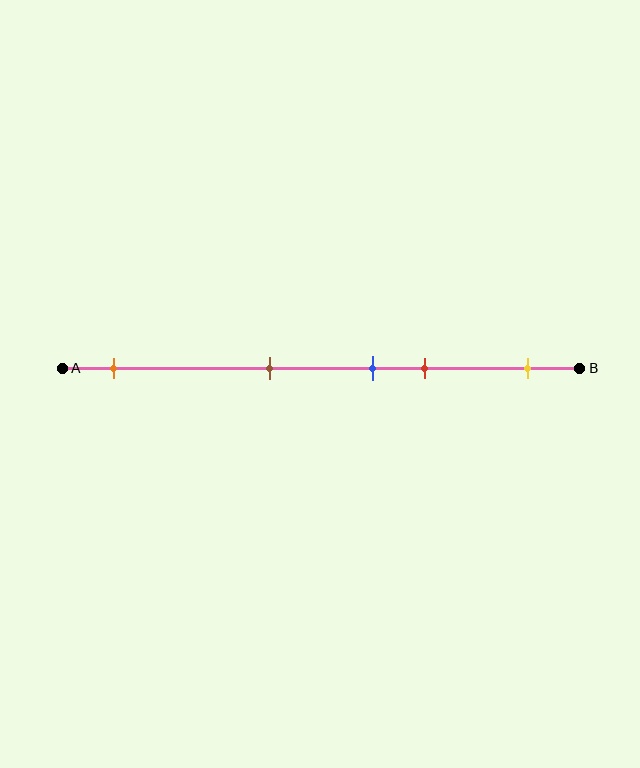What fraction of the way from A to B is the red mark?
The red mark is approximately 70% (0.7) of the way from A to B.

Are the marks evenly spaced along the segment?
No, the marks are not evenly spaced.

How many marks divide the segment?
There are 5 marks dividing the segment.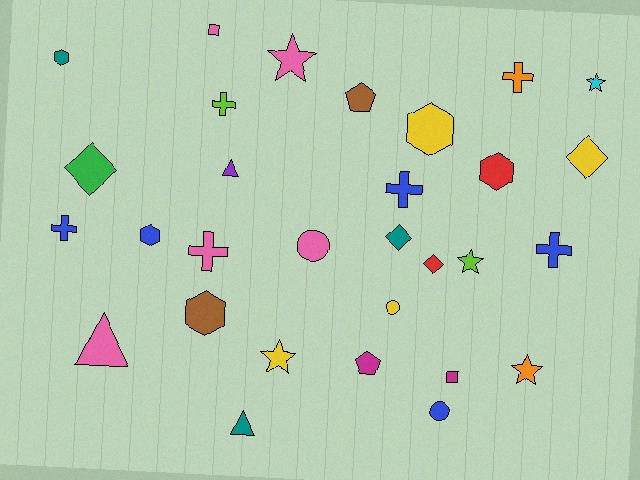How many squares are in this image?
There are 2 squares.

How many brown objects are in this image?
There are 2 brown objects.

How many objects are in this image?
There are 30 objects.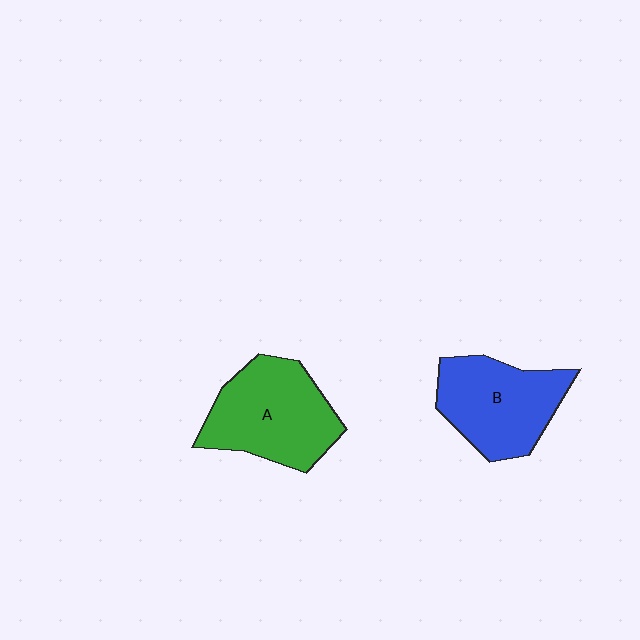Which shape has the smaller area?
Shape B (blue).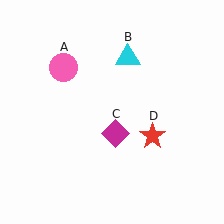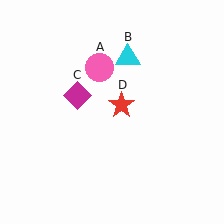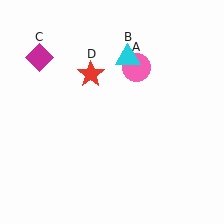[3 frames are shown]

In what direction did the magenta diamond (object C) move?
The magenta diamond (object C) moved up and to the left.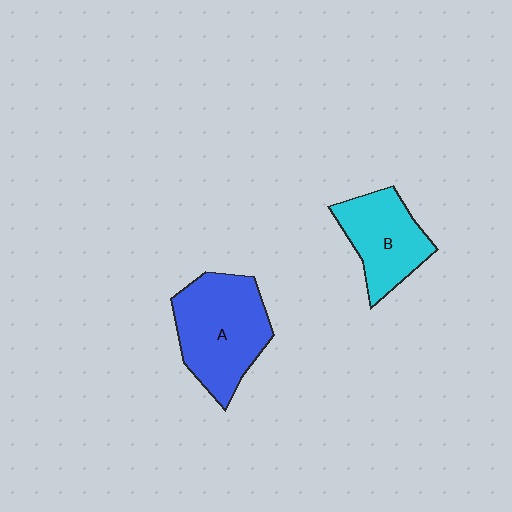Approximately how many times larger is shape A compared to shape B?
Approximately 1.4 times.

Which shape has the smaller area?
Shape B (cyan).